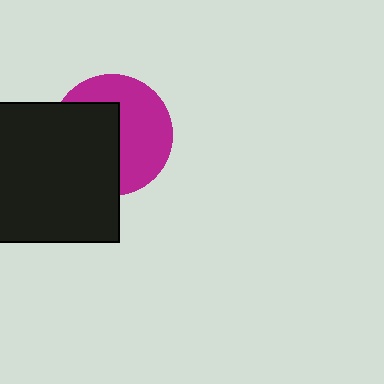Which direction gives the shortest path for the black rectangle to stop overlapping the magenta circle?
Moving left gives the shortest separation.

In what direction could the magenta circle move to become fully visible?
The magenta circle could move right. That would shift it out from behind the black rectangle entirely.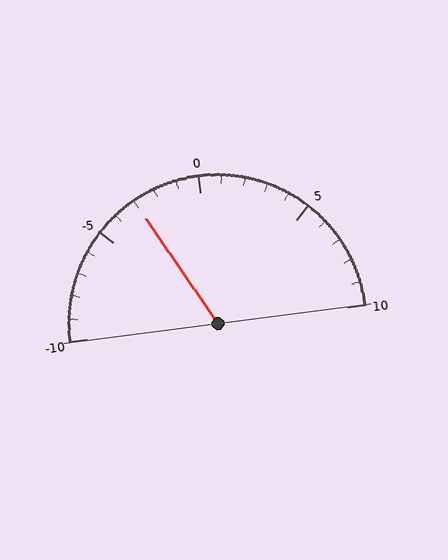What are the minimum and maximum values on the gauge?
The gauge ranges from -10 to 10.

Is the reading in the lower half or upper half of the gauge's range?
The reading is in the lower half of the range (-10 to 10).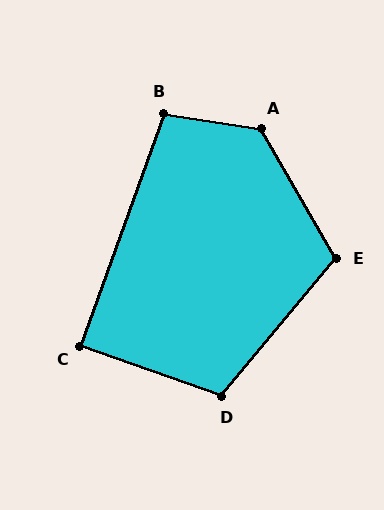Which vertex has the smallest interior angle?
C, at approximately 90 degrees.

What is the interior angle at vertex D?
Approximately 110 degrees (obtuse).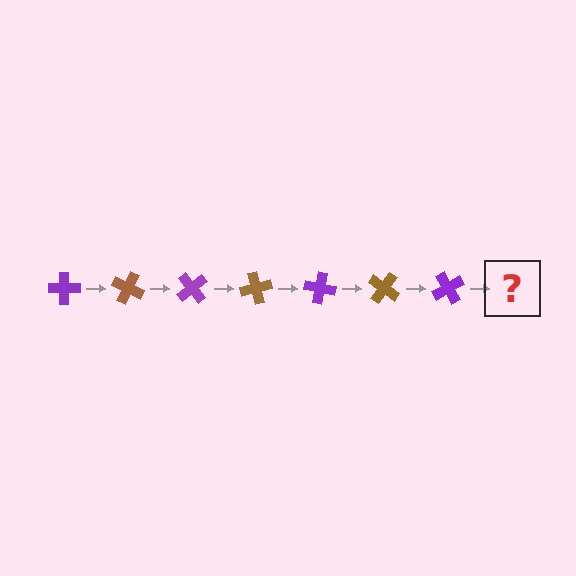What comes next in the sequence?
The next element should be a brown cross, rotated 175 degrees from the start.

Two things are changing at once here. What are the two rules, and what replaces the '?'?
The two rules are that it rotates 25 degrees each step and the color cycles through purple and brown. The '?' should be a brown cross, rotated 175 degrees from the start.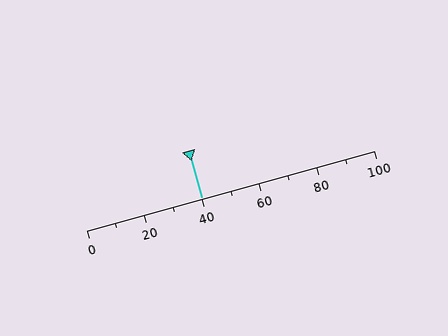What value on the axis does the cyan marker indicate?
The marker indicates approximately 40.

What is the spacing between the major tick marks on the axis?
The major ticks are spaced 20 apart.